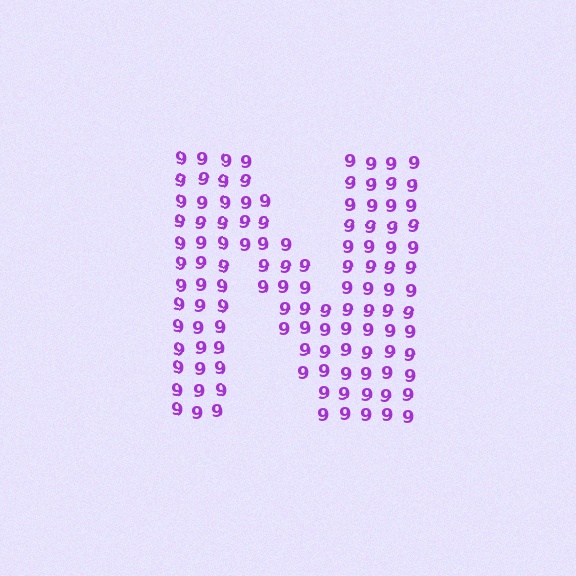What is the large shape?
The large shape is the letter N.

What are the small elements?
The small elements are digit 9's.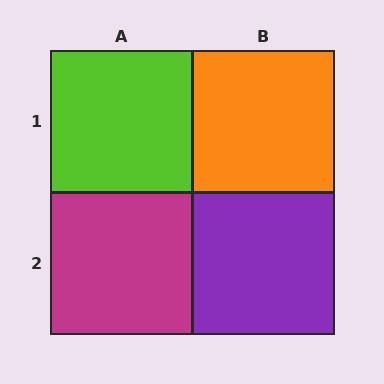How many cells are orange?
1 cell is orange.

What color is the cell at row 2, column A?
Magenta.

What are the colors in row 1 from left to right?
Lime, orange.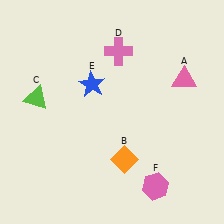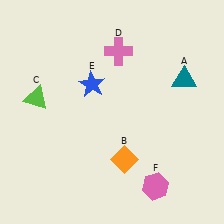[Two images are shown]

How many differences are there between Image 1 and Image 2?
There is 1 difference between the two images.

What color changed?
The triangle (A) changed from pink in Image 1 to teal in Image 2.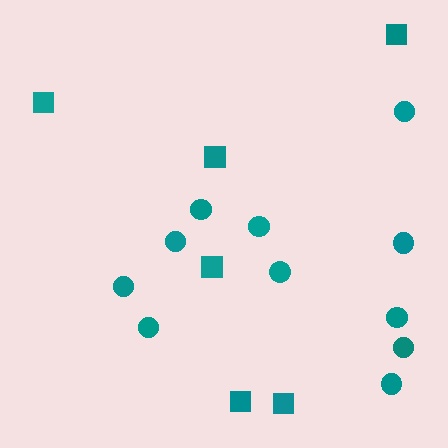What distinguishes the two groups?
There are 2 groups: one group of circles (11) and one group of squares (6).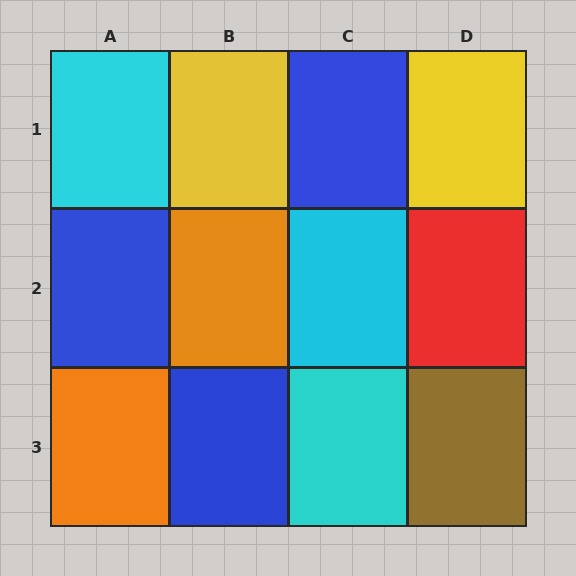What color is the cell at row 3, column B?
Blue.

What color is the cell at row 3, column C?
Cyan.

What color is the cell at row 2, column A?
Blue.